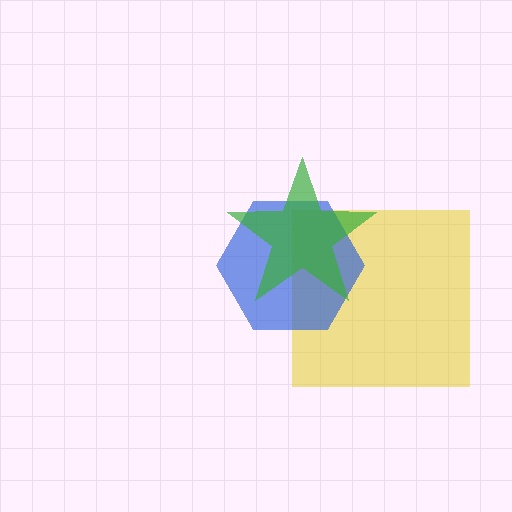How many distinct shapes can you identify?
There are 3 distinct shapes: a yellow square, a blue hexagon, a green star.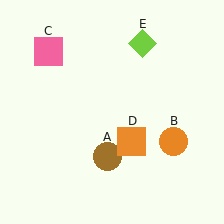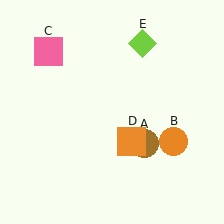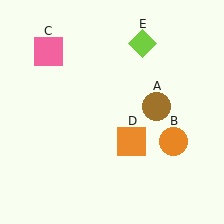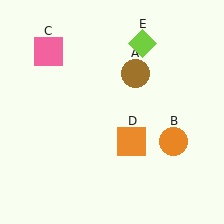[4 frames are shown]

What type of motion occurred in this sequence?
The brown circle (object A) rotated counterclockwise around the center of the scene.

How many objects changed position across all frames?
1 object changed position: brown circle (object A).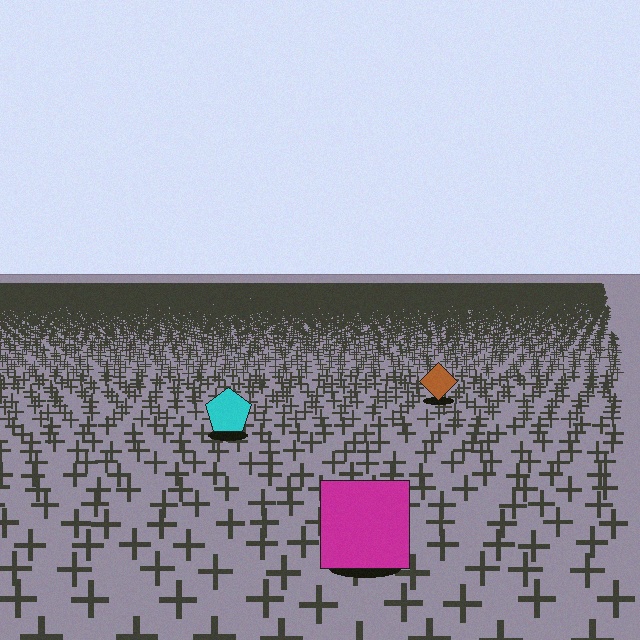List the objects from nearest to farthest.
From nearest to farthest: the magenta square, the cyan pentagon, the brown diamond.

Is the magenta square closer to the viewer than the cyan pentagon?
Yes. The magenta square is closer — you can tell from the texture gradient: the ground texture is coarser near it.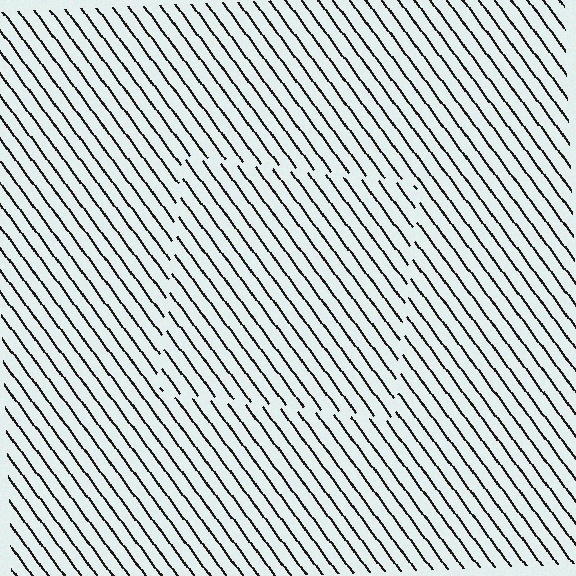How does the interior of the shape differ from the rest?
The interior of the shape contains the same grating, shifted by half a period — the contour is defined by the phase discontinuity where line-ends from the inner and outer gratings abut.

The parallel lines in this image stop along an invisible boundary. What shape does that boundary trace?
An illusory square. The interior of the shape contains the same grating, shifted by half a period — the contour is defined by the phase discontinuity where line-ends from the inner and outer gratings abut.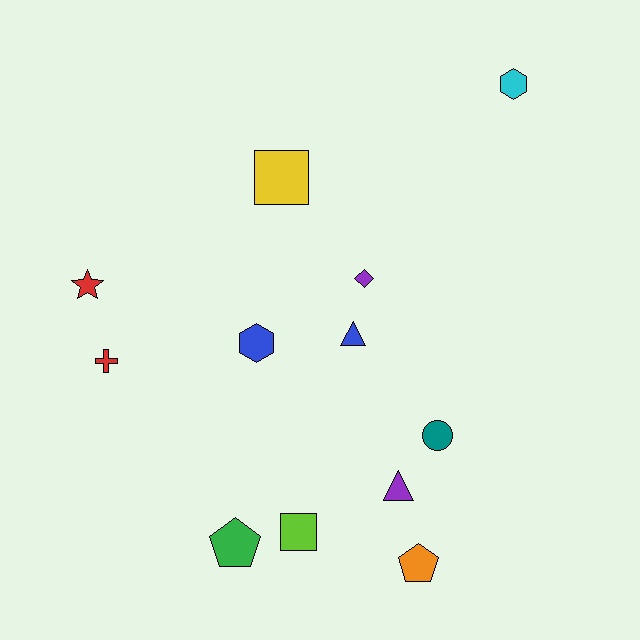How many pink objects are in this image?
There are no pink objects.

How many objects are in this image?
There are 12 objects.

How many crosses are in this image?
There is 1 cross.